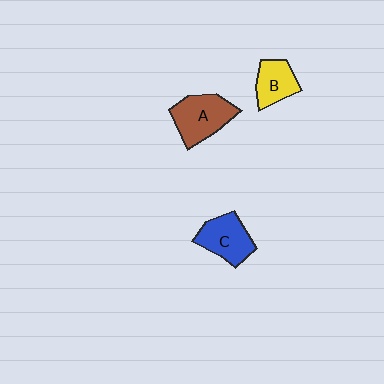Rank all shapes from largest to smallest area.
From largest to smallest: A (brown), C (blue), B (yellow).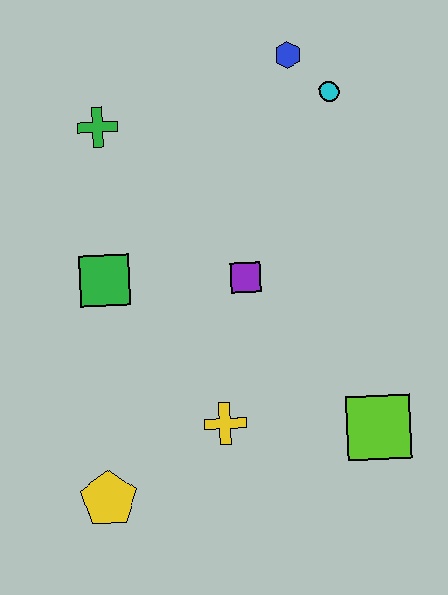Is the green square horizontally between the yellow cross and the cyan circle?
No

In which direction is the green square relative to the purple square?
The green square is to the left of the purple square.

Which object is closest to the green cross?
The green square is closest to the green cross.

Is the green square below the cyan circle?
Yes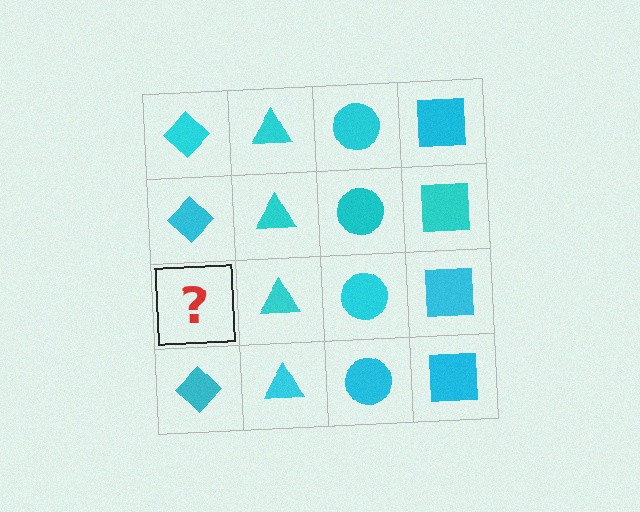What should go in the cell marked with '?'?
The missing cell should contain a cyan diamond.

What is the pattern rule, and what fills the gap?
The rule is that each column has a consistent shape. The gap should be filled with a cyan diamond.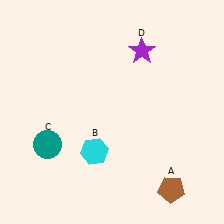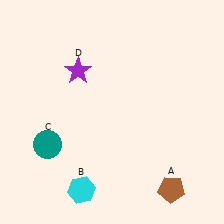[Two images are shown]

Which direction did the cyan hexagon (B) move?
The cyan hexagon (B) moved down.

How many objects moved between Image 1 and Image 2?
2 objects moved between the two images.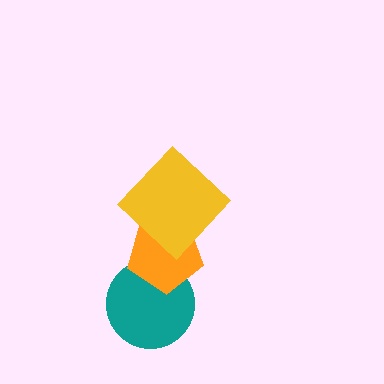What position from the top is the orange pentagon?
The orange pentagon is 2nd from the top.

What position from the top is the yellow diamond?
The yellow diamond is 1st from the top.